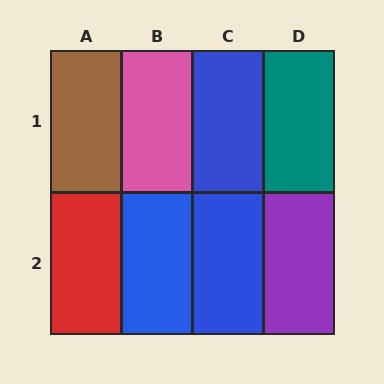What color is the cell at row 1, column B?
Pink.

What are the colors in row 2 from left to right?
Red, blue, blue, purple.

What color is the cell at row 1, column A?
Brown.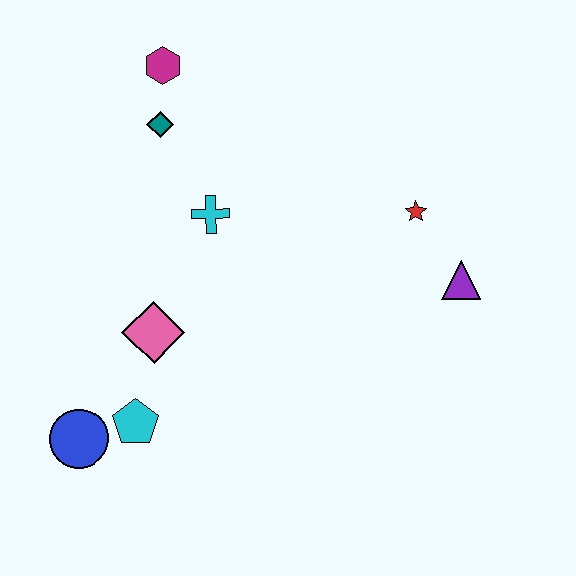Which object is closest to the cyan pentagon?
The blue circle is closest to the cyan pentagon.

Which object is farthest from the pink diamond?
The purple triangle is farthest from the pink diamond.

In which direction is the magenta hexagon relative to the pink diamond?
The magenta hexagon is above the pink diamond.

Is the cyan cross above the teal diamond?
No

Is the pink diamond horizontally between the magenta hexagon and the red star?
No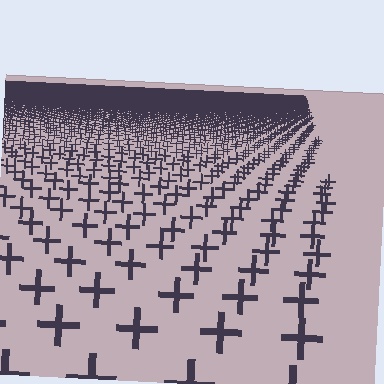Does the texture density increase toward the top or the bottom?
Density increases toward the top.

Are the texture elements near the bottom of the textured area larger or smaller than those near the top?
Larger. Near the bottom, elements are closer to the viewer and appear at a bigger on-screen size.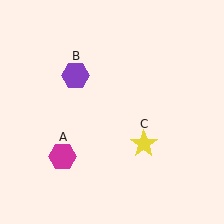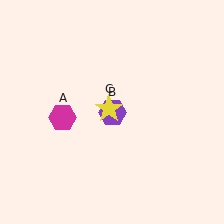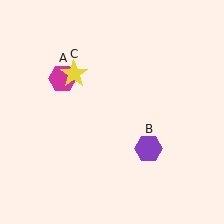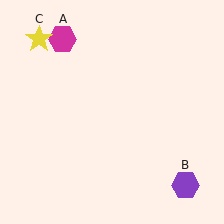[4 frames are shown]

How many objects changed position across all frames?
3 objects changed position: magenta hexagon (object A), purple hexagon (object B), yellow star (object C).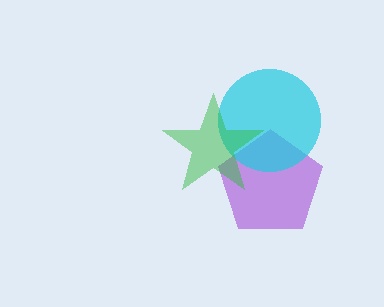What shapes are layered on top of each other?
The layered shapes are: a purple pentagon, a cyan circle, a green star.